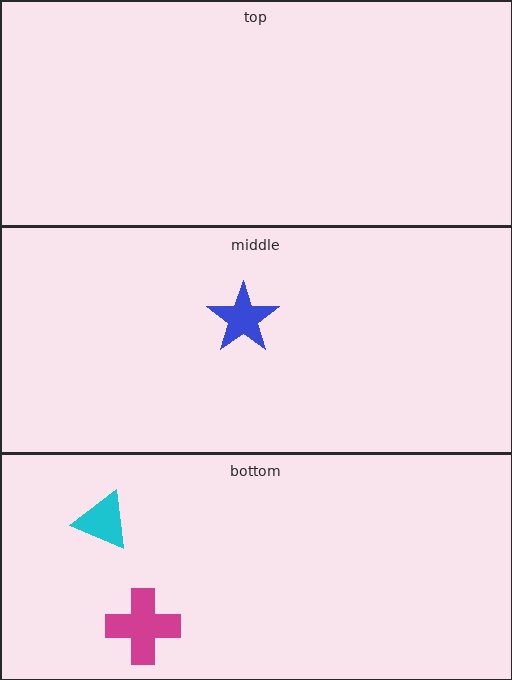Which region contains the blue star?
The middle region.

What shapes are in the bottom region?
The magenta cross, the cyan triangle.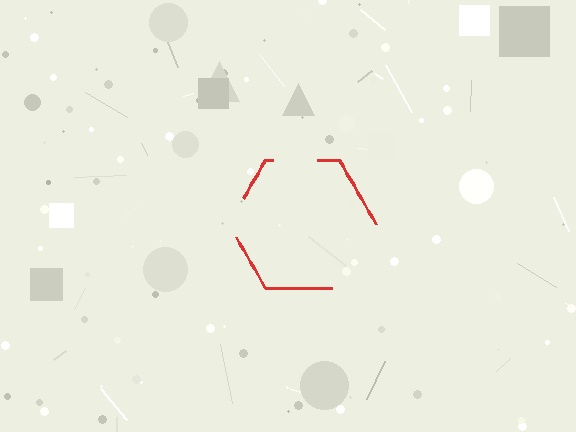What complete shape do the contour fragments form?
The contour fragments form a hexagon.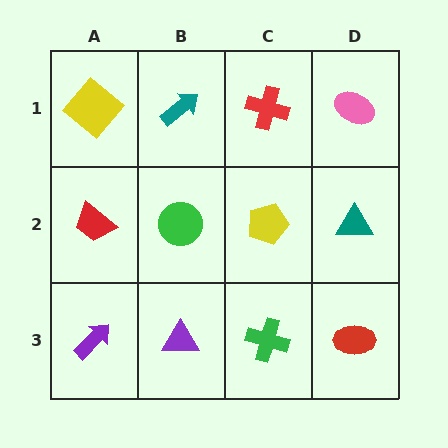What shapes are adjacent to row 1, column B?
A green circle (row 2, column B), a yellow diamond (row 1, column A), a red cross (row 1, column C).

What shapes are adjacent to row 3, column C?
A yellow pentagon (row 2, column C), a purple triangle (row 3, column B), a red ellipse (row 3, column D).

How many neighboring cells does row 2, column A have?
3.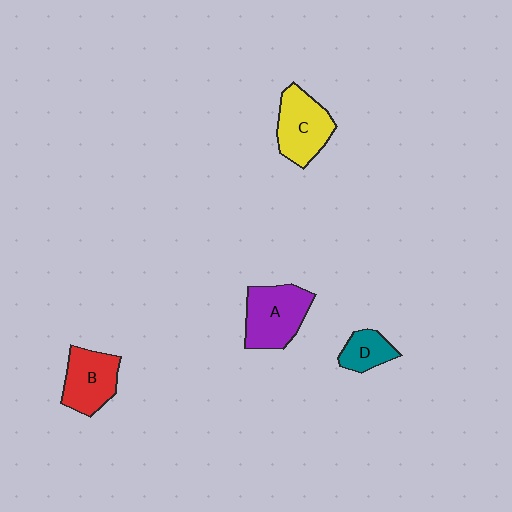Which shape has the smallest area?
Shape D (teal).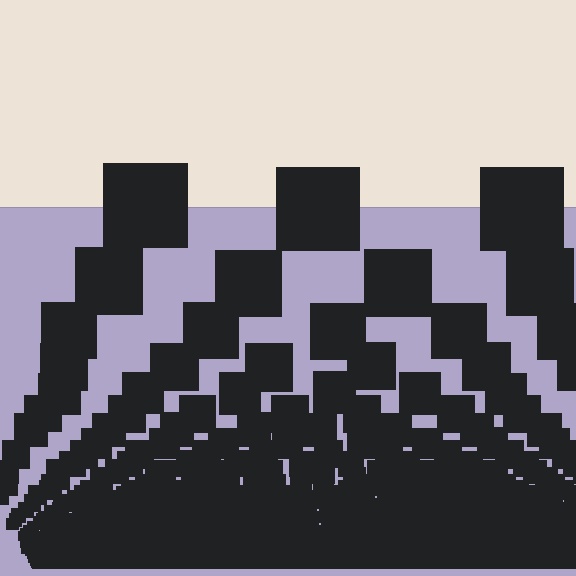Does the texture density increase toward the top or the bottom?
Density increases toward the bottom.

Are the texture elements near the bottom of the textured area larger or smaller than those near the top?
Smaller. The gradient is inverted — elements near the bottom are smaller and denser.